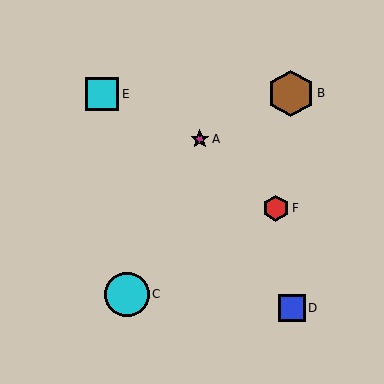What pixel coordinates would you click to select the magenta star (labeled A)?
Click at (200, 139) to select the magenta star A.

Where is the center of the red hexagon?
The center of the red hexagon is at (276, 208).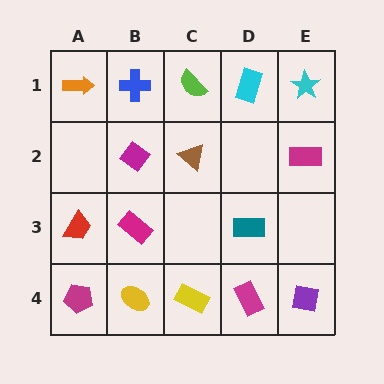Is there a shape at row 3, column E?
No, that cell is empty.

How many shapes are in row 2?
3 shapes.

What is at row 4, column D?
A magenta rectangle.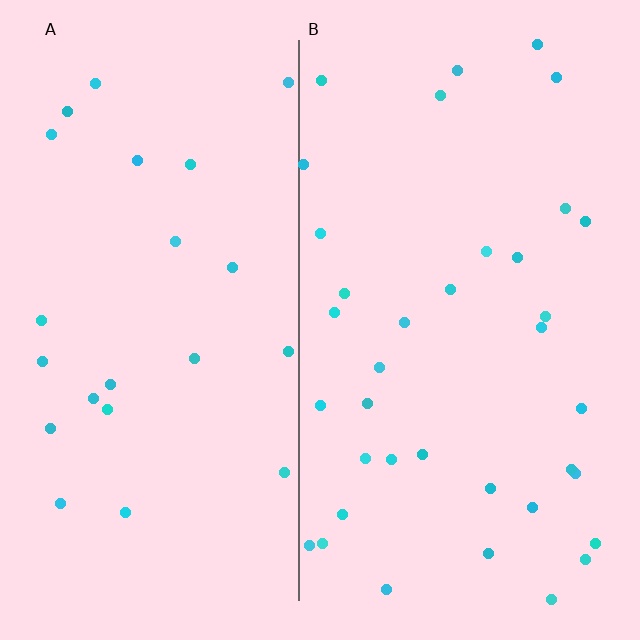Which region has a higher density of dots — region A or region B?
B (the right).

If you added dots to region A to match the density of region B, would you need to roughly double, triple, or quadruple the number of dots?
Approximately double.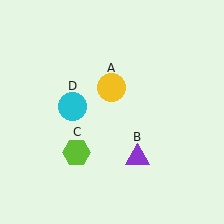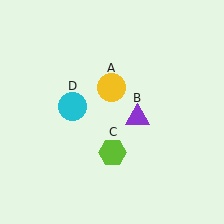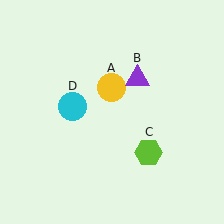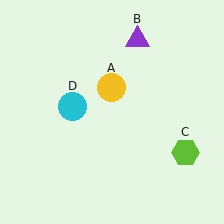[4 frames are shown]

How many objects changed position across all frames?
2 objects changed position: purple triangle (object B), lime hexagon (object C).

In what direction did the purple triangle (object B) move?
The purple triangle (object B) moved up.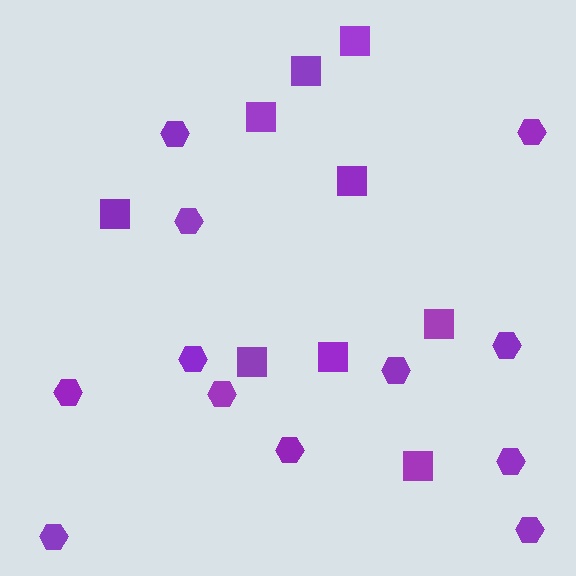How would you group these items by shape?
There are 2 groups: one group of squares (9) and one group of hexagons (12).